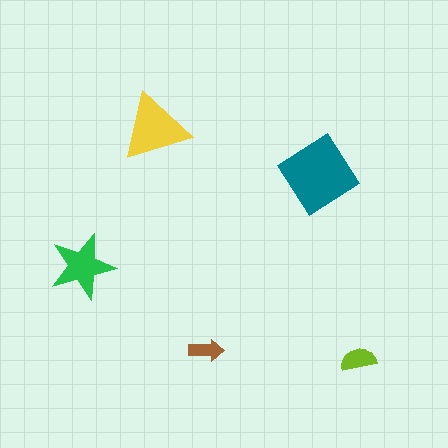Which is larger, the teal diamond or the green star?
The teal diamond.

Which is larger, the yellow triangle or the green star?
The yellow triangle.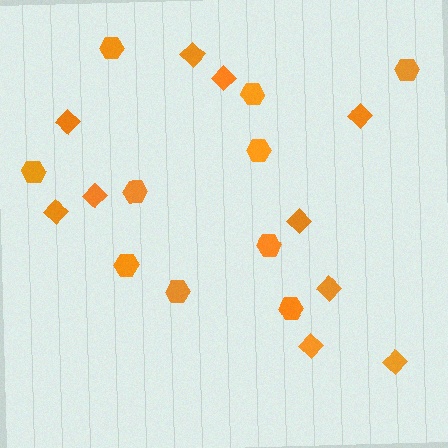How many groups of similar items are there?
There are 2 groups: one group of hexagons (10) and one group of diamonds (10).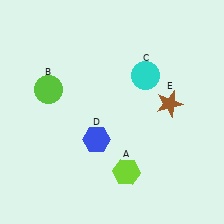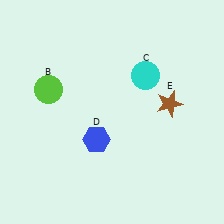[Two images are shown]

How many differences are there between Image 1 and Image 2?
There is 1 difference between the two images.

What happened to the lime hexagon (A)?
The lime hexagon (A) was removed in Image 2. It was in the bottom-right area of Image 1.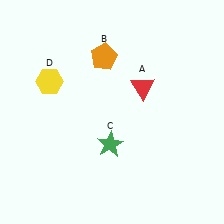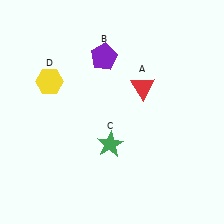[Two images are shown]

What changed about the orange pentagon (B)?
In Image 1, B is orange. In Image 2, it changed to purple.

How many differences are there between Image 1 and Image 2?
There is 1 difference between the two images.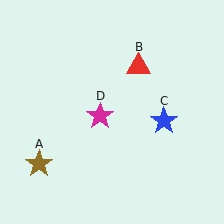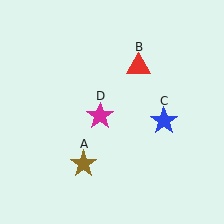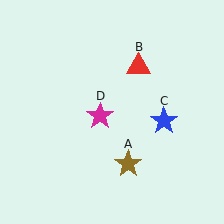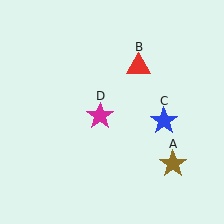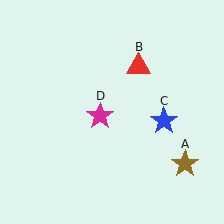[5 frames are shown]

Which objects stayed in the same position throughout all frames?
Red triangle (object B) and blue star (object C) and magenta star (object D) remained stationary.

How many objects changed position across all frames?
1 object changed position: brown star (object A).